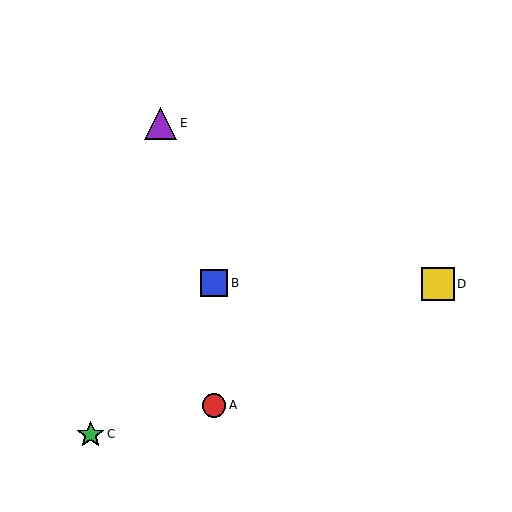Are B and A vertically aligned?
Yes, both are at x≈214.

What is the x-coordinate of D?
Object D is at x≈438.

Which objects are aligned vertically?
Objects A, B are aligned vertically.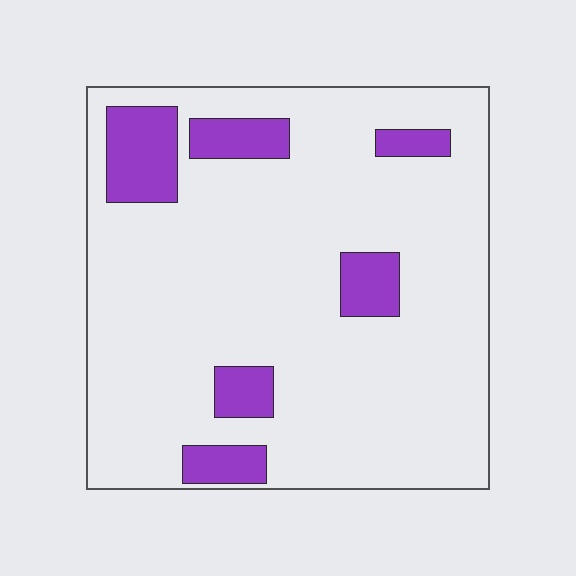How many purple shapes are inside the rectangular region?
6.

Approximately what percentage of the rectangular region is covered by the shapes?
Approximately 15%.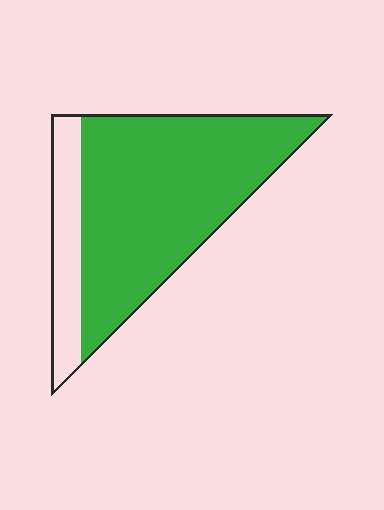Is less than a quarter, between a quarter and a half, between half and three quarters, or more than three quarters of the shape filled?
More than three quarters.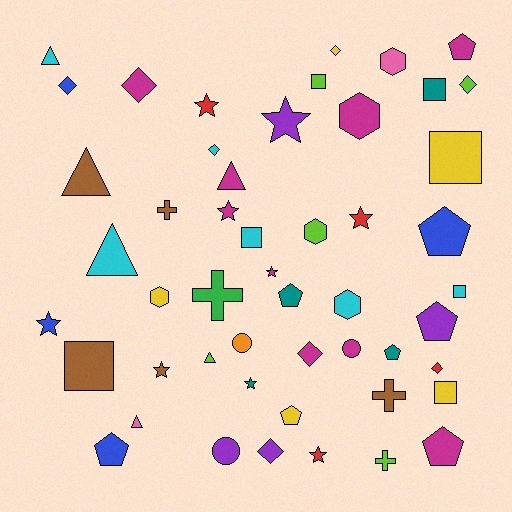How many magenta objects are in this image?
There are 9 magenta objects.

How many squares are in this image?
There are 7 squares.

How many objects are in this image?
There are 50 objects.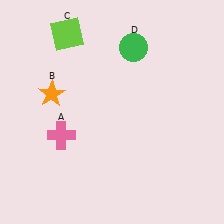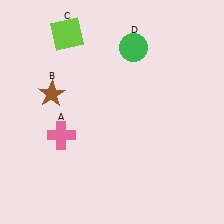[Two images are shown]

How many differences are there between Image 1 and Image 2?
There is 1 difference between the two images.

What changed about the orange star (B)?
In Image 1, B is orange. In Image 2, it changed to brown.